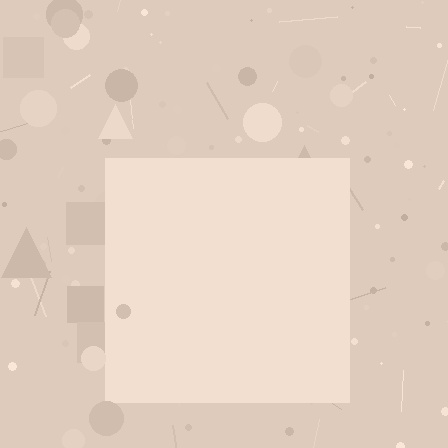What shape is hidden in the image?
A square is hidden in the image.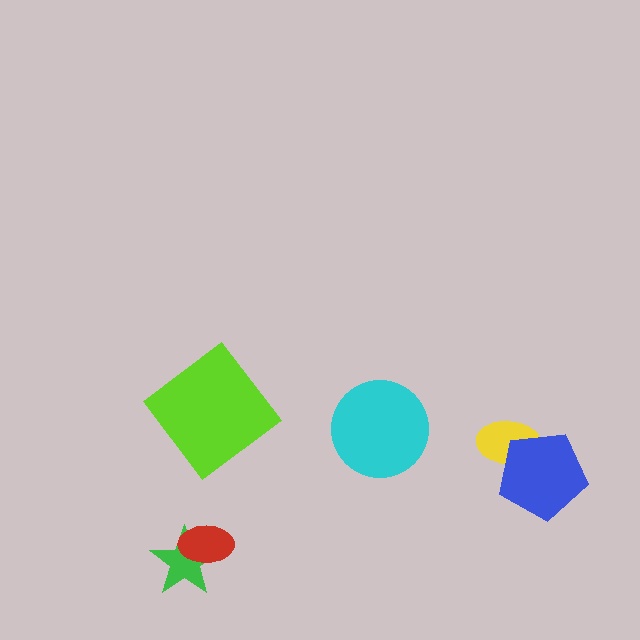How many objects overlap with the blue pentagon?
1 object overlaps with the blue pentagon.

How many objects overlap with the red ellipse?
1 object overlaps with the red ellipse.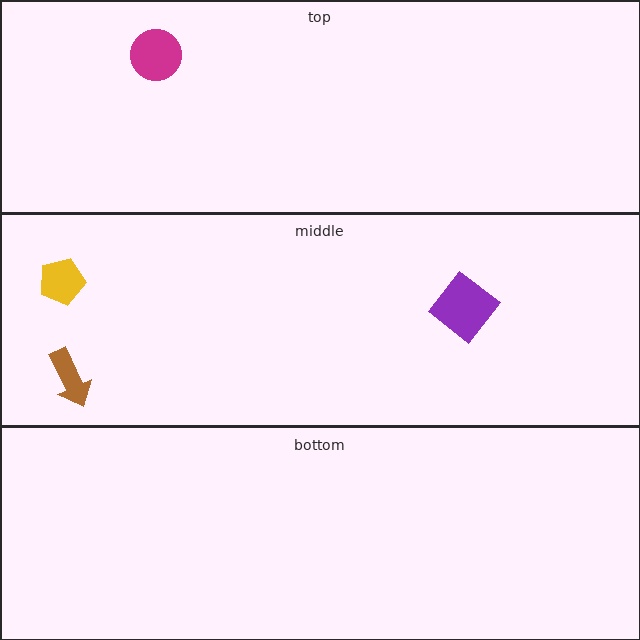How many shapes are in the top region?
1.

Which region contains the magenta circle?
The top region.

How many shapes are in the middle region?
3.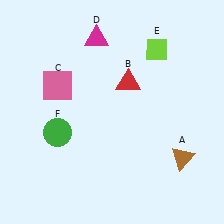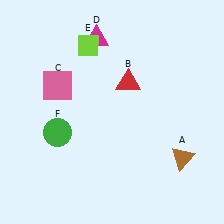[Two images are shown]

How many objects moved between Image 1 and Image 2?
1 object moved between the two images.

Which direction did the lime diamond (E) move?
The lime diamond (E) moved left.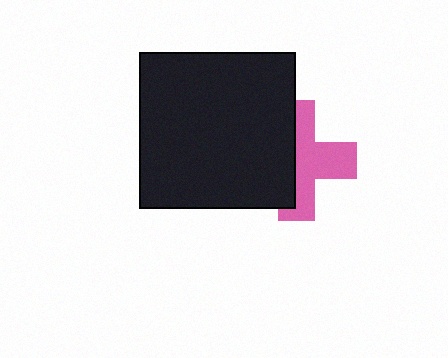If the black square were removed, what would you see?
You would see the complete pink cross.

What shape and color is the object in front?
The object in front is a black square.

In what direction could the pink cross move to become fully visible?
The pink cross could move right. That would shift it out from behind the black square entirely.